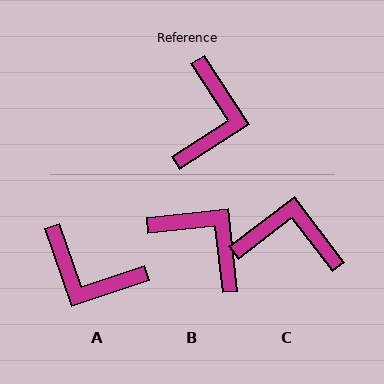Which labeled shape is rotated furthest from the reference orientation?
A, about 105 degrees away.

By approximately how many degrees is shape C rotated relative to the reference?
Approximately 94 degrees counter-clockwise.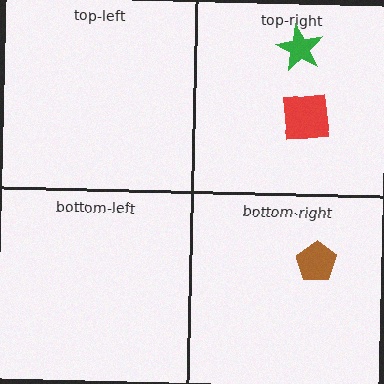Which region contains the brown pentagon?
The bottom-right region.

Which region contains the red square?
The top-right region.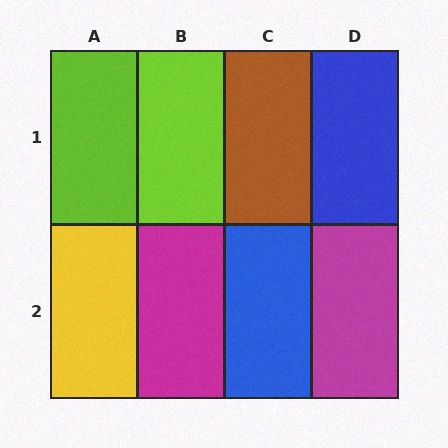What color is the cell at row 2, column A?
Yellow.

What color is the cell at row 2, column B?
Magenta.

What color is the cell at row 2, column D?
Magenta.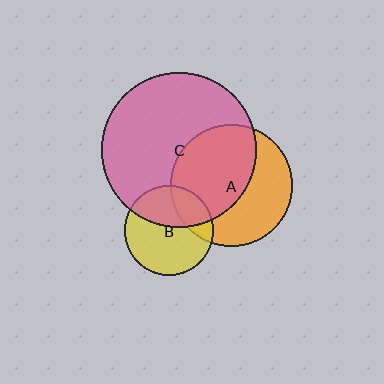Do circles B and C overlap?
Yes.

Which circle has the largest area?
Circle C (pink).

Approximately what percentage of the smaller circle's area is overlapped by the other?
Approximately 40%.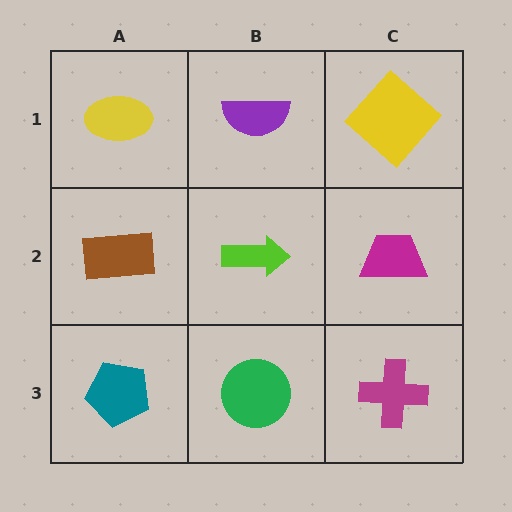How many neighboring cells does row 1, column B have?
3.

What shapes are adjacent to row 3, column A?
A brown rectangle (row 2, column A), a green circle (row 3, column B).